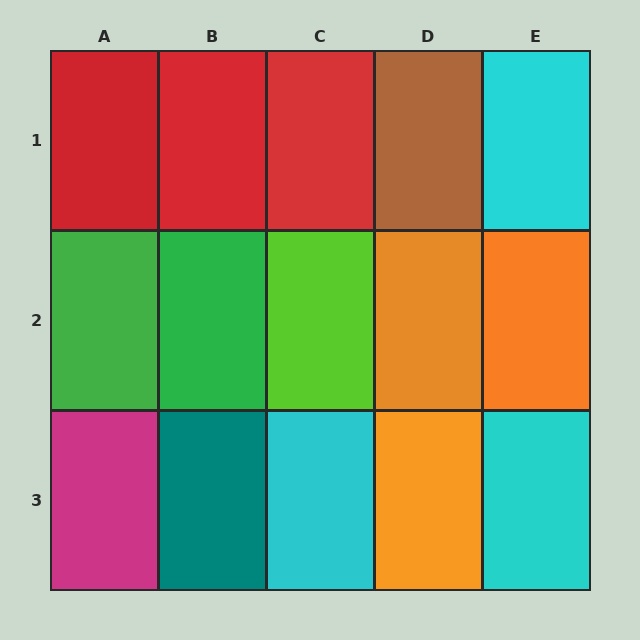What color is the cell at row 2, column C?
Lime.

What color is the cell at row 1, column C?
Red.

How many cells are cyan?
3 cells are cyan.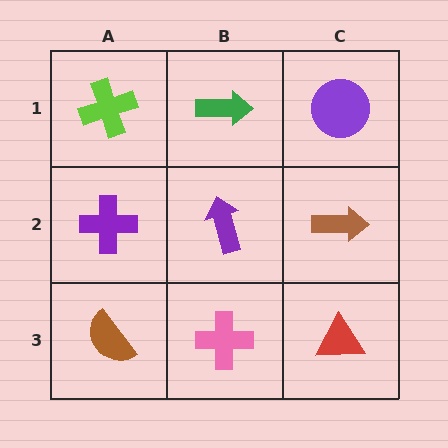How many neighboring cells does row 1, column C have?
2.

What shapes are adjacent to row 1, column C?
A brown arrow (row 2, column C), a green arrow (row 1, column B).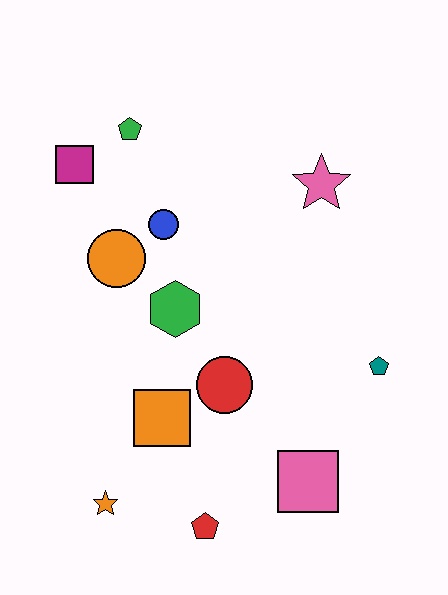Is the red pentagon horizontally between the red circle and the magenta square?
Yes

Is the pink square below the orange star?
No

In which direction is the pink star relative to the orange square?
The pink star is above the orange square.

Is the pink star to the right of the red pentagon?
Yes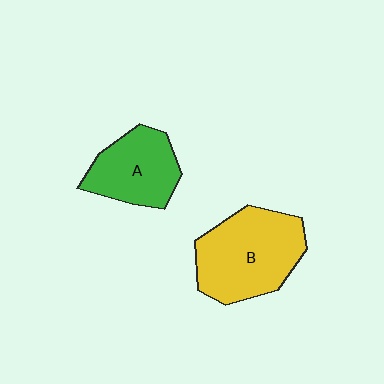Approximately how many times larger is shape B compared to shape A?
Approximately 1.4 times.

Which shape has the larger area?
Shape B (yellow).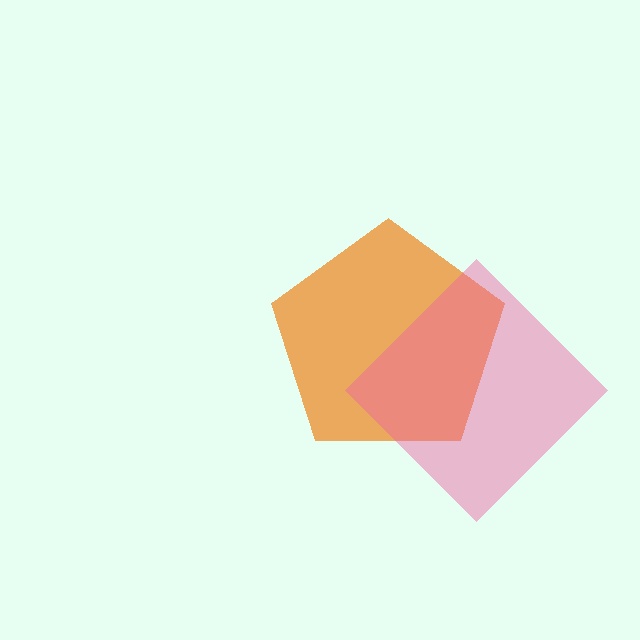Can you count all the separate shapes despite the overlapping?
Yes, there are 2 separate shapes.